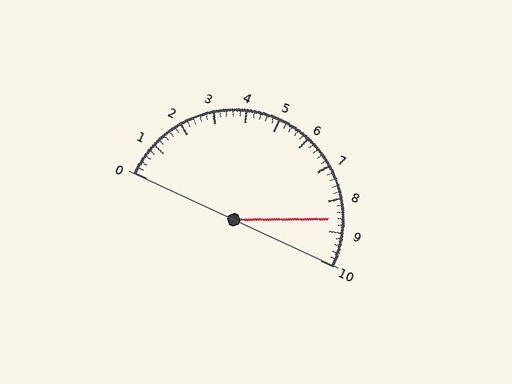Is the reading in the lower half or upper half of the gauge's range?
The reading is in the upper half of the range (0 to 10).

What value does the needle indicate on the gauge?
The needle indicates approximately 8.6.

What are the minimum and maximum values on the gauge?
The gauge ranges from 0 to 10.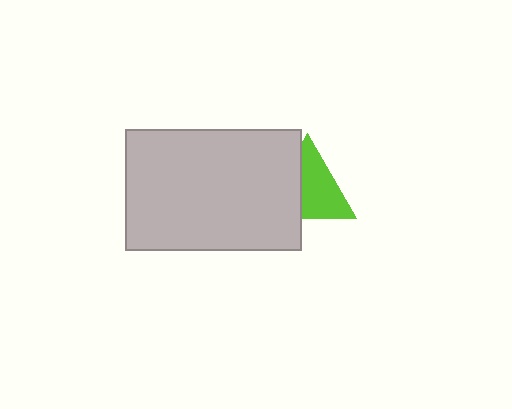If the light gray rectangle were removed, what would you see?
You would see the complete lime triangle.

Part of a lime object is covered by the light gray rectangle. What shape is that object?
It is a triangle.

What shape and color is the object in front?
The object in front is a light gray rectangle.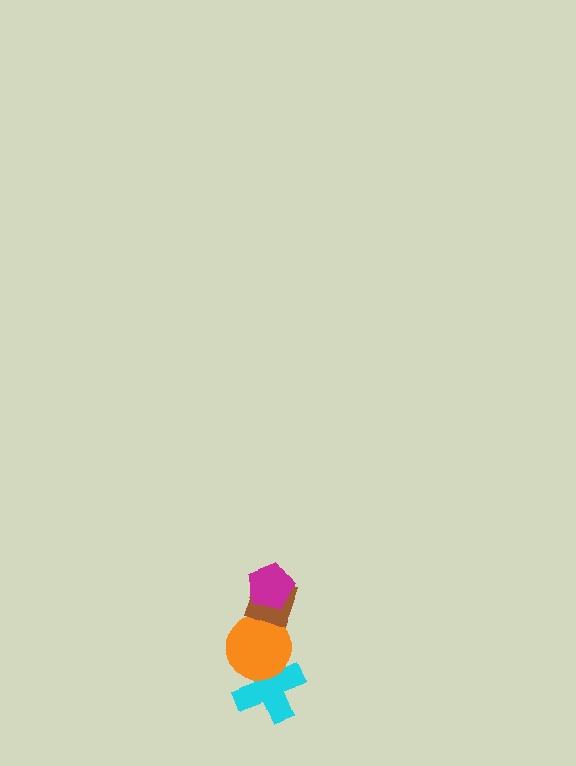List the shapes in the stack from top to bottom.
From top to bottom: the magenta pentagon, the brown diamond, the orange circle, the cyan cross.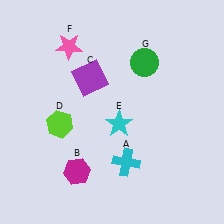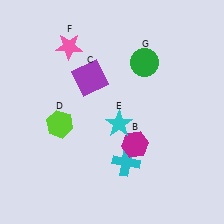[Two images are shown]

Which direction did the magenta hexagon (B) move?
The magenta hexagon (B) moved right.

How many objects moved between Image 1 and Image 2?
1 object moved between the two images.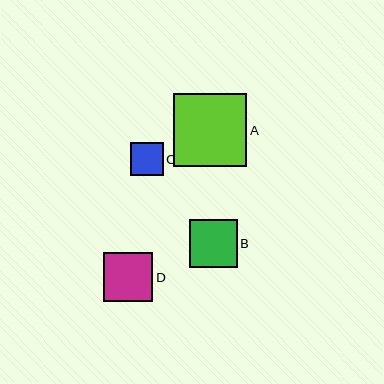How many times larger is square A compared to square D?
Square A is approximately 1.5 times the size of square D.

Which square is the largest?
Square A is the largest with a size of approximately 73 pixels.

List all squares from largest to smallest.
From largest to smallest: A, D, B, C.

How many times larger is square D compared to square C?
Square D is approximately 1.5 times the size of square C.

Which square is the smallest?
Square C is the smallest with a size of approximately 33 pixels.